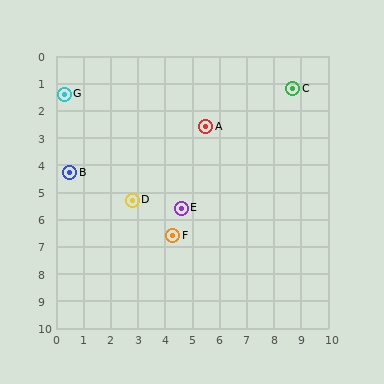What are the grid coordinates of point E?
Point E is at approximately (4.6, 5.6).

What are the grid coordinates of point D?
Point D is at approximately (2.8, 5.3).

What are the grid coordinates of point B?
Point B is at approximately (0.5, 4.3).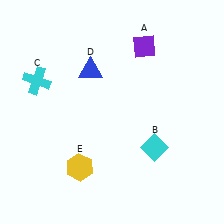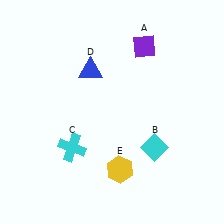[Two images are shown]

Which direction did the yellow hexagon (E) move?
The yellow hexagon (E) moved right.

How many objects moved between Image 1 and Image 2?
2 objects moved between the two images.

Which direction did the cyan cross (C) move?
The cyan cross (C) moved down.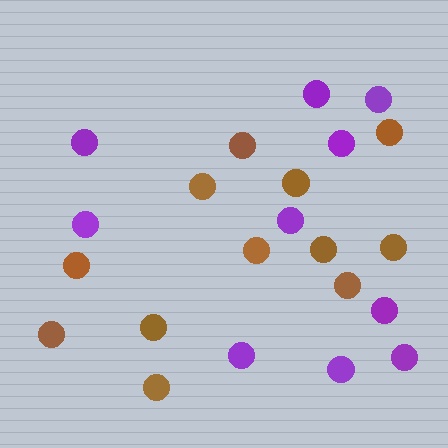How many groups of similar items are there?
There are 2 groups: one group of brown circles (12) and one group of purple circles (10).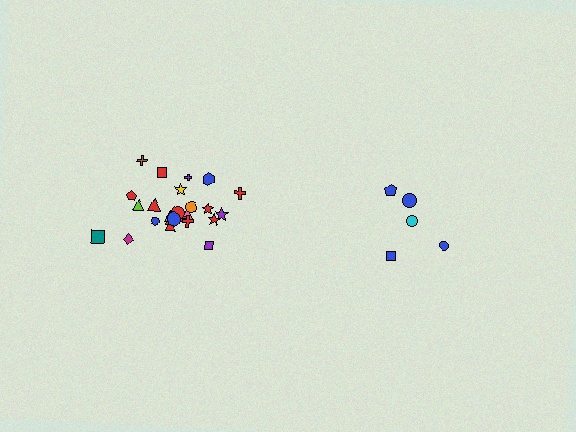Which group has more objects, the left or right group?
The left group.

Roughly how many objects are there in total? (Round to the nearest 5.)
Roughly 30 objects in total.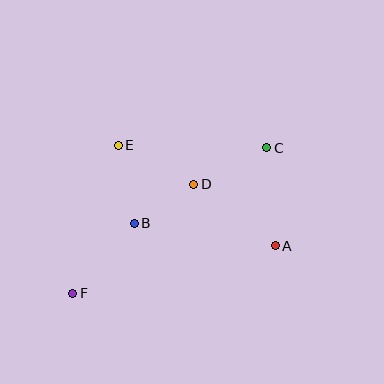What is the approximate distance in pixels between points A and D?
The distance between A and D is approximately 102 pixels.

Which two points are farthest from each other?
Points C and F are farthest from each other.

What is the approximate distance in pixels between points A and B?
The distance between A and B is approximately 143 pixels.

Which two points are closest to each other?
Points B and D are closest to each other.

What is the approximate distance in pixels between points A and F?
The distance between A and F is approximately 208 pixels.